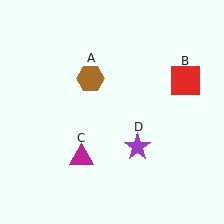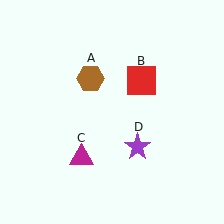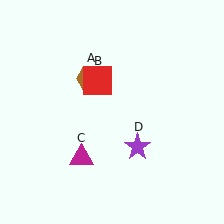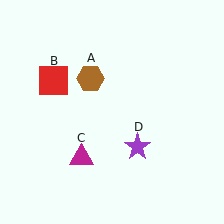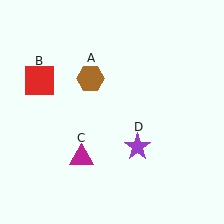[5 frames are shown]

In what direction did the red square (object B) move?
The red square (object B) moved left.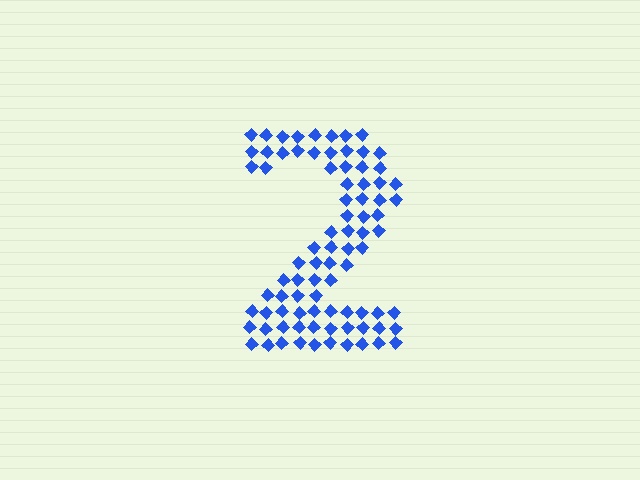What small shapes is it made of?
It is made of small diamonds.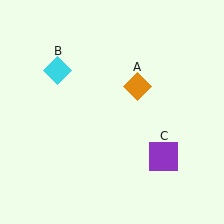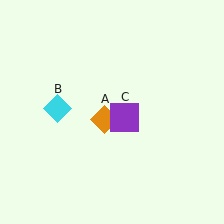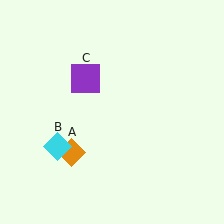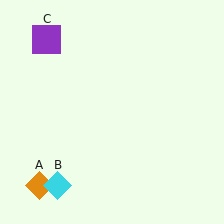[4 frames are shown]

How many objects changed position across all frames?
3 objects changed position: orange diamond (object A), cyan diamond (object B), purple square (object C).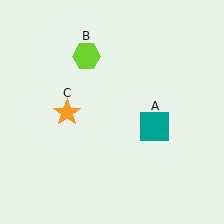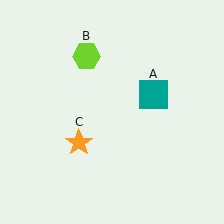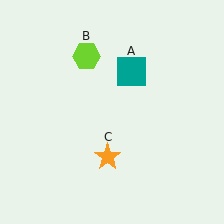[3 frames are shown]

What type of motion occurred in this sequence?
The teal square (object A), orange star (object C) rotated counterclockwise around the center of the scene.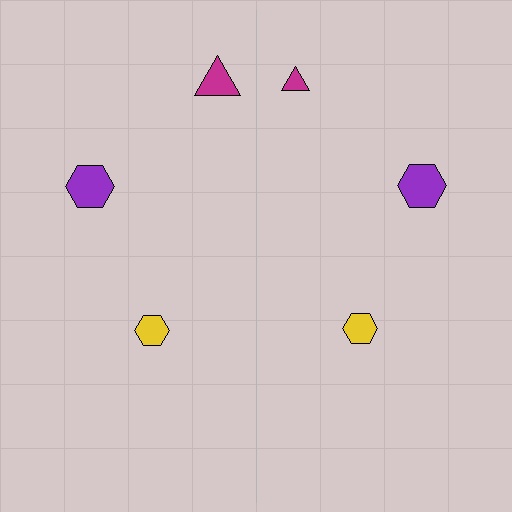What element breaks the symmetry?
The magenta triangle on the right side has a different size than its mirror counterpart.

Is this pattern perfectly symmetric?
No, the pattern is not perfectly symmetric. The magenta triangle on the right side has a different size than its mirror counterpart.